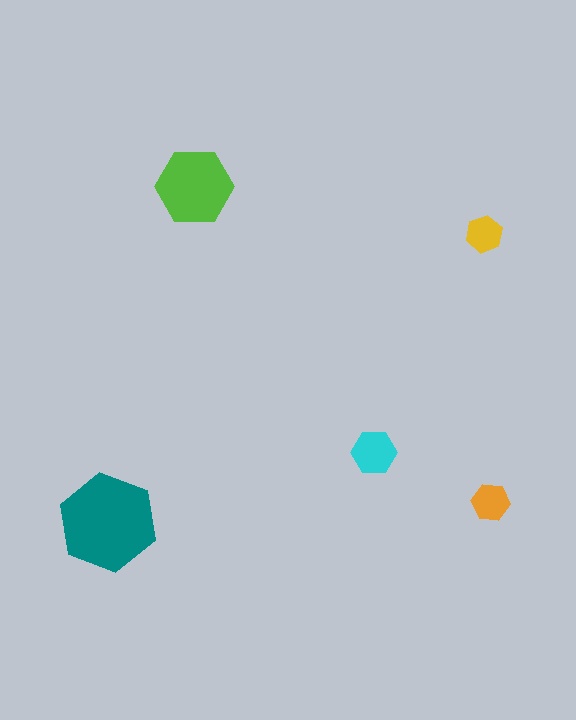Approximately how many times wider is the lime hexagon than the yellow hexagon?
About 2 times wider.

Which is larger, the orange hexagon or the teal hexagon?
The teal one.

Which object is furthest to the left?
The teal hexagon is leftmost.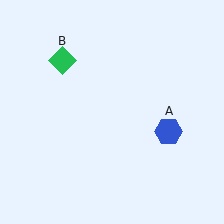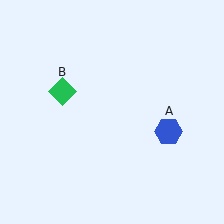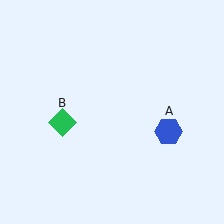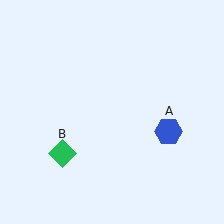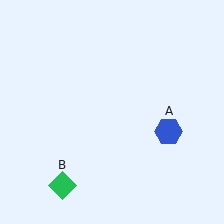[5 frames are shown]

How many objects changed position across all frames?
1 object changed position: green diamond (object B).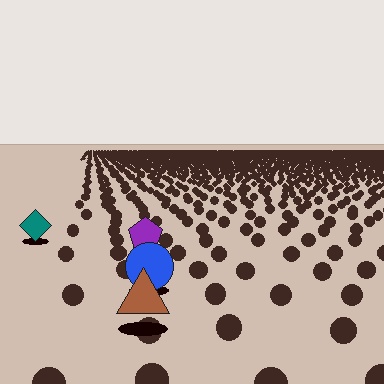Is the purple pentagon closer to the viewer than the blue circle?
No. The blue circle is closer — you can tell from the texture gradient: the ground texture is coarser near it.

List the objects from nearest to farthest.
From nearest to farthest: the brown triangle, the blue circle, the purple pentagon, the teal diamond.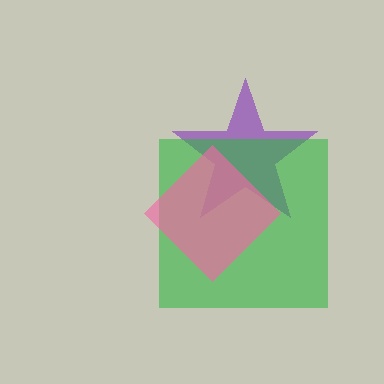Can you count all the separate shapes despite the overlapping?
Yes, there are 3 separate shapes.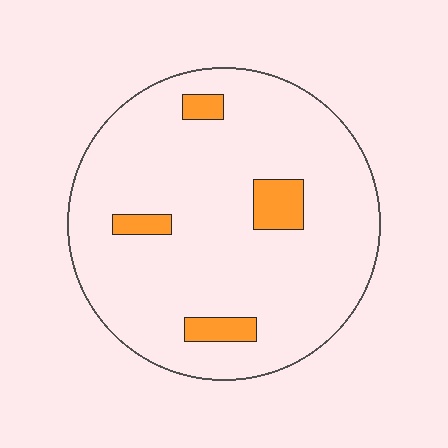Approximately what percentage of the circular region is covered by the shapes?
Approximately 10%.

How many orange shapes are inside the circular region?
4.